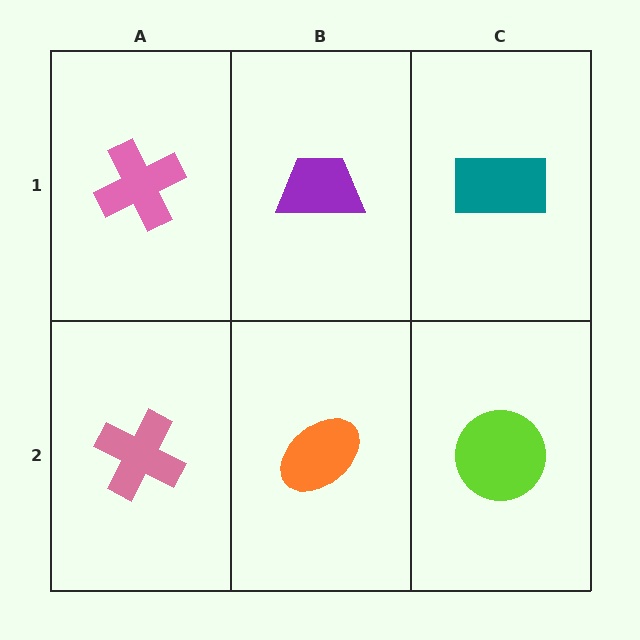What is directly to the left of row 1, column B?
A pink cross.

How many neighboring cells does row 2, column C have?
2.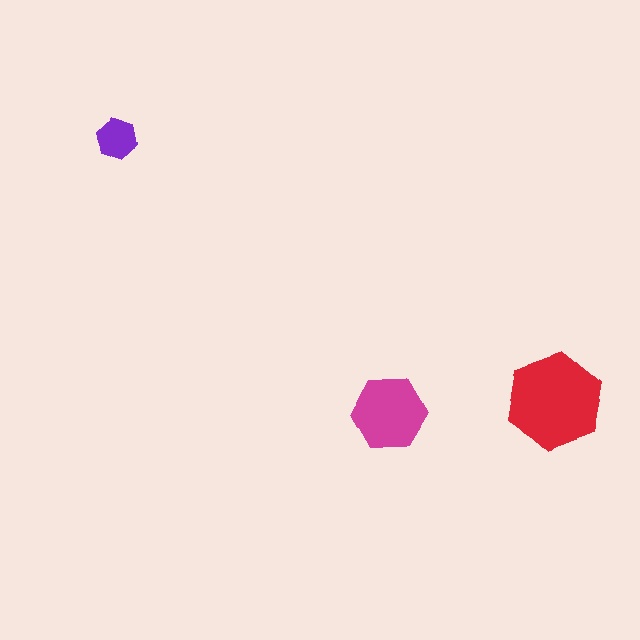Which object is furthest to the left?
The purple hexagon is leftmost.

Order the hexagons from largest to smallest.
the red one, the magenta one, the purple one.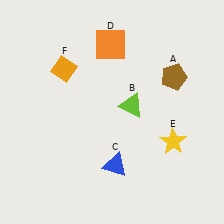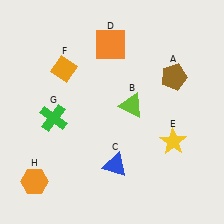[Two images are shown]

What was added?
A green cross (G), an orange hexagon (H) were added in Image 2.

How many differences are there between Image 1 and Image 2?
There are 2 differences between the two images.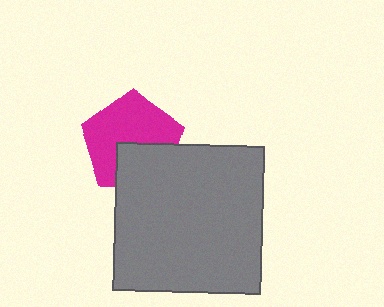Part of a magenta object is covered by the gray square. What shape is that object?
It is a pentagon.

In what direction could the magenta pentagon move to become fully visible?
The magenta pentagon could move up. That would shift it out from behind the gray square entirely.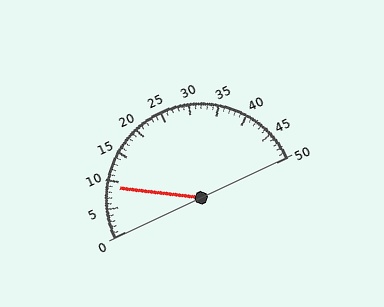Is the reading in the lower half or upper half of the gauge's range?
The reading is in the lower half of the range (0 to 50).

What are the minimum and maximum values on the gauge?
The gauge ranges from 0 to 50.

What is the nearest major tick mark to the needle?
The nearest major tick mark is 10.